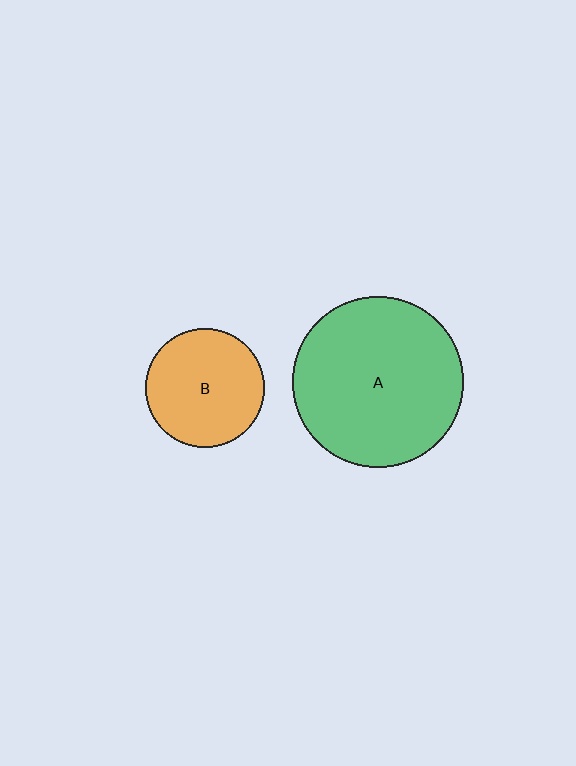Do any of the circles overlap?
No, none of the circles overlap.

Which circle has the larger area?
Circle A (green).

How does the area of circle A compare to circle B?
Approximately 2.1 times.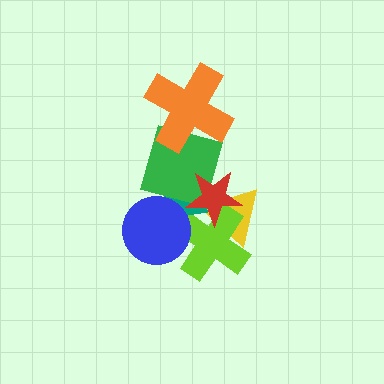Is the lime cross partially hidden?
Yes, it is partially covered by another shape.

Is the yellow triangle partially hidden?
Yes, it is partially covered by another shape.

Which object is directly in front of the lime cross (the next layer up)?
The teal cross is directly in front of the lime cross.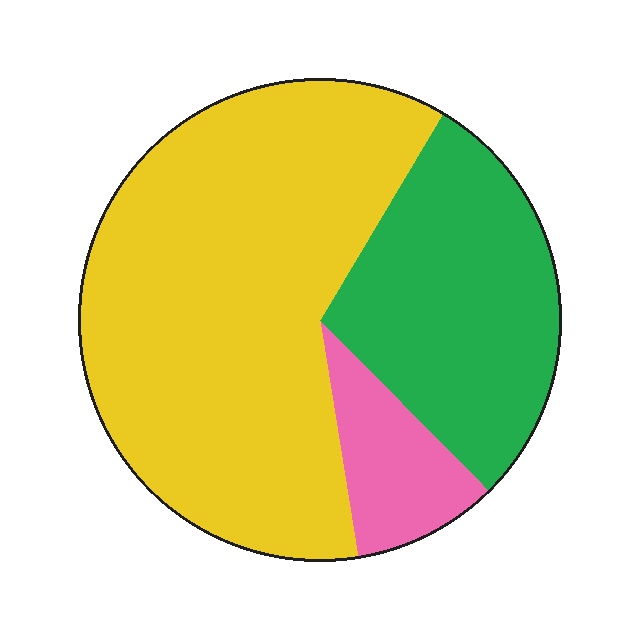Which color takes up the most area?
Yellow, at roughly 60%.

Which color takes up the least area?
Pink, at roughly 10%.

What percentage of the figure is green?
Green covers about 30% of the figure.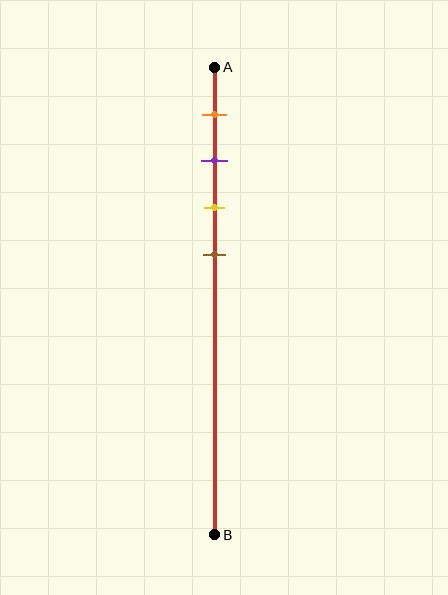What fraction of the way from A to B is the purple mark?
The purple mark is approximately 20% (0.2) of the way from A to B.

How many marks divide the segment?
There are 4 marks dividing the segment.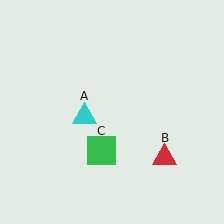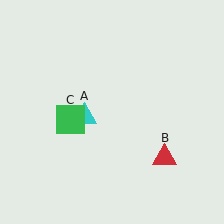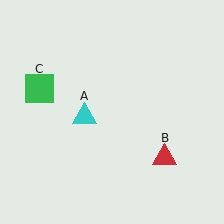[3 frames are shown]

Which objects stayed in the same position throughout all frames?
Cyan triangle (object A) and red triangle (object B) remained stationary.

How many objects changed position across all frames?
1 object changed position: green square (object C).